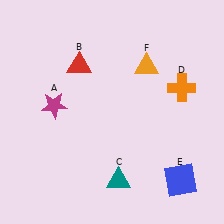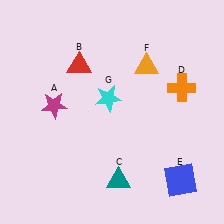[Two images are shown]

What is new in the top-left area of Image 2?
A cyan star (G) was added in the top-left area of Image 2.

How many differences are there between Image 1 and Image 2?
There is 1 difference between the two images.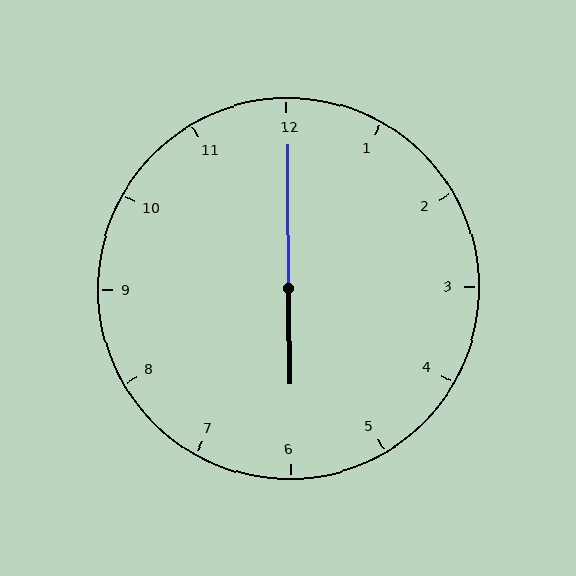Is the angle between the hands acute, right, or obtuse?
It is obtuse.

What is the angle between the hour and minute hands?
Approximately 180 degrees.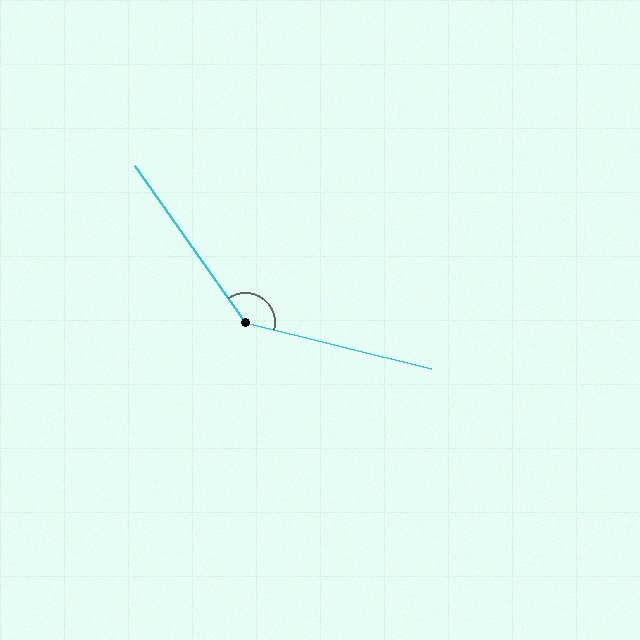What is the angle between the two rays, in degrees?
Approximately 139 degrees.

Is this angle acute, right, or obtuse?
It is obtuse.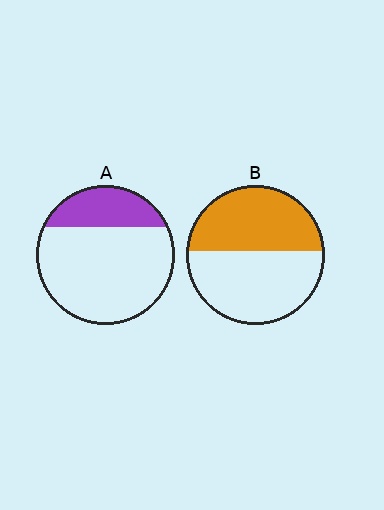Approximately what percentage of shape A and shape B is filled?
A is approximately 25% and B is approximately 45%.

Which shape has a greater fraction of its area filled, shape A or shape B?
Shape B.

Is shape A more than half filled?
No.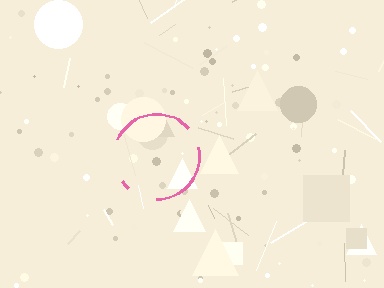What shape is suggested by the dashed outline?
The dashed outline suggests a circle.